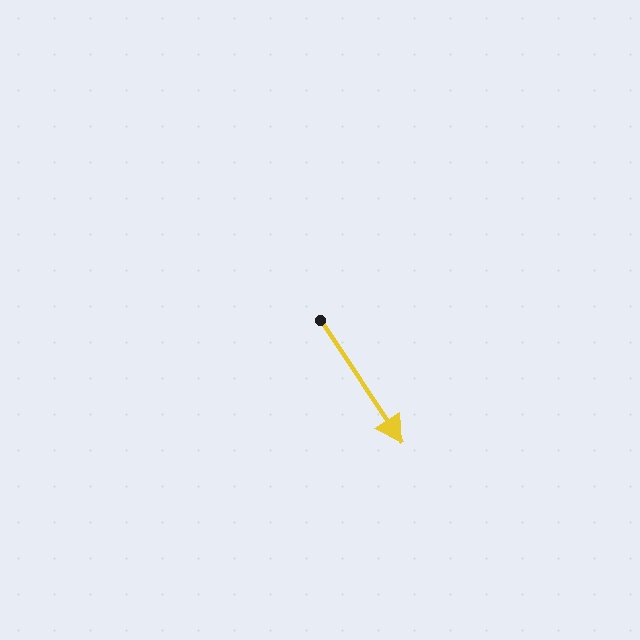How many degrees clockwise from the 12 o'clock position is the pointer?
Approximately 146 degrees.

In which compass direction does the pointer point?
Southeast.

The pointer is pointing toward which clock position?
Roughly 5 o'clock.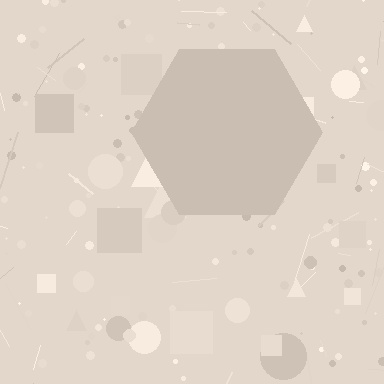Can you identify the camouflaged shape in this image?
The camouflaged shape is a hexagon.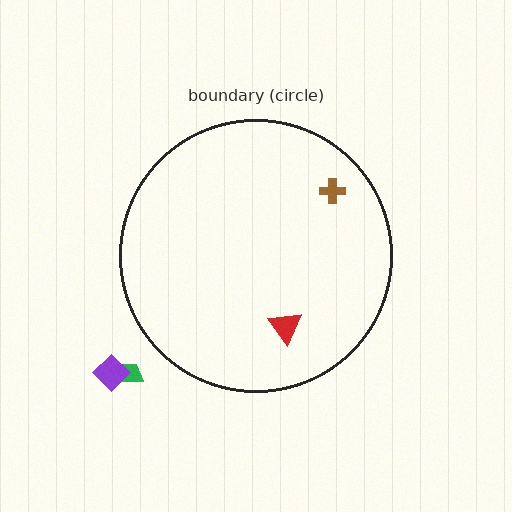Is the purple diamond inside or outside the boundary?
Outside.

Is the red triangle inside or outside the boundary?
Inside.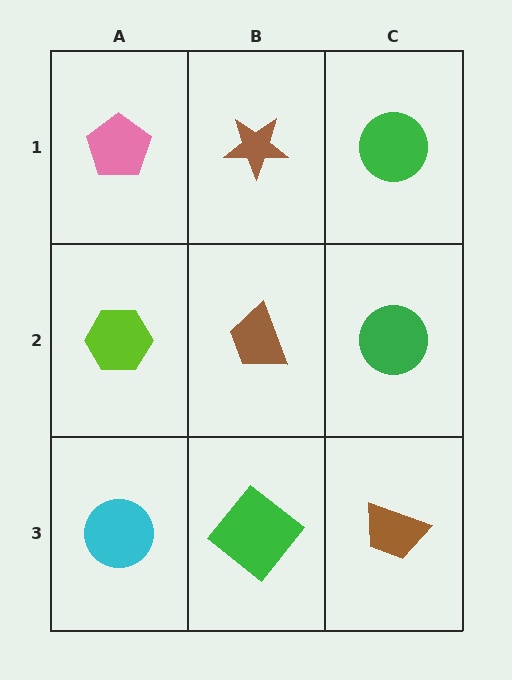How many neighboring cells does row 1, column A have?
2.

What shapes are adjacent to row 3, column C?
A green circle (row 2, column C), a green diamond (row 3, column B).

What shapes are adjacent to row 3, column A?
A lime hexagon (row 2, column A), a green diamond (row 3, column B).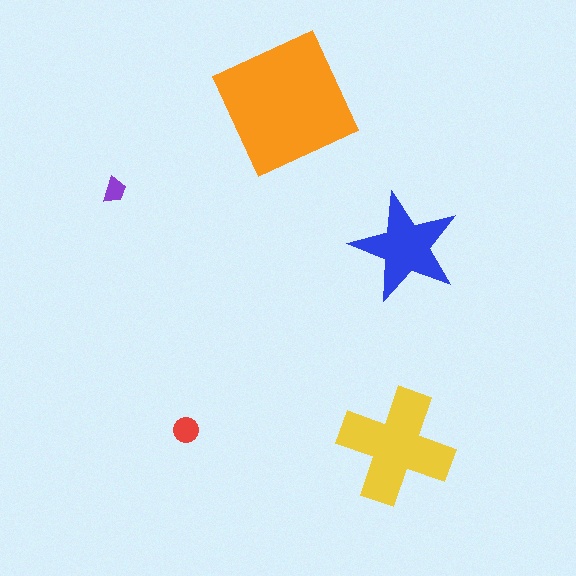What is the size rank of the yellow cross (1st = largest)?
2nd.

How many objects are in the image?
There are 5 objects in the image.